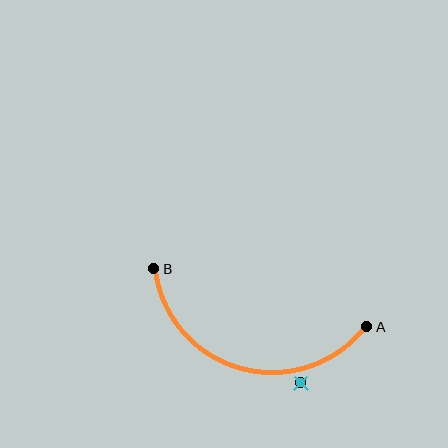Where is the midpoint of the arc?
The arc midpoint is the point on the curve farthest from the straight line joining A and B. It sits below that line.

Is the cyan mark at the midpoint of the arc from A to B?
No — the cyan mark does not lie on the arc at all. It sits slightly outside the curve.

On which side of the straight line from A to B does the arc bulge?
The arc bulges below the straight line connecting A and B.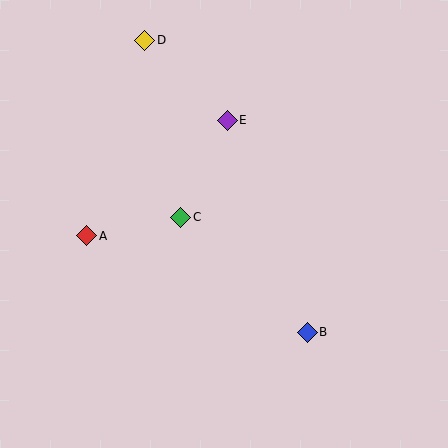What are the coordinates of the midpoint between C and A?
The midpoint between C and A is at (134, 227).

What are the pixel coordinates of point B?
Point B is at (307, 332).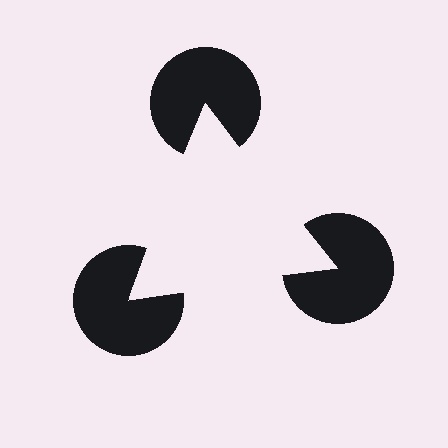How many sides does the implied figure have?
3 sides.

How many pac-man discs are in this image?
There are 3 — one at each vertex of the illusory triangle.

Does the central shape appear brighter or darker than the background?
It typically appears slightly brighter than the background, even though no actual brightness change is drawn.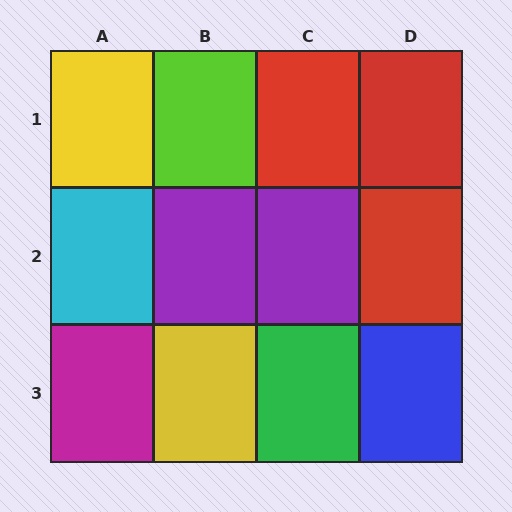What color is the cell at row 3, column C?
Green.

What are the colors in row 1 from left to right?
Yellow, lime, red, red.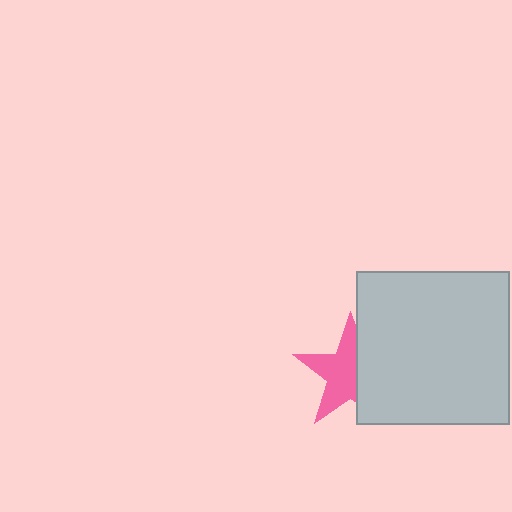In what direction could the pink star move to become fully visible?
The pink star could move left. That would shift it out from behind the light gray square entirely.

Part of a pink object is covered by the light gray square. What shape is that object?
It is a star.